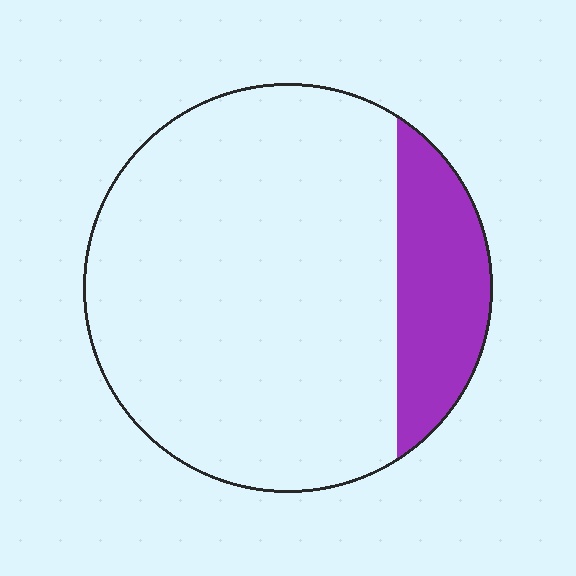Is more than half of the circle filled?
No.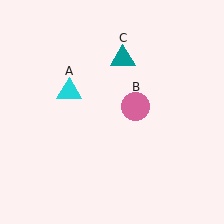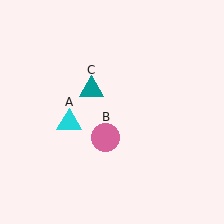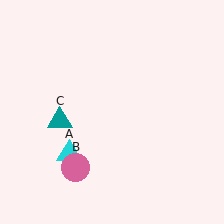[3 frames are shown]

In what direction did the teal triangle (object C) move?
The teal triangle (object C) moved down and to the left.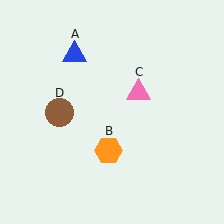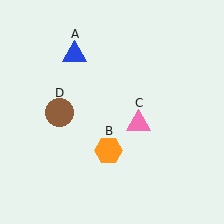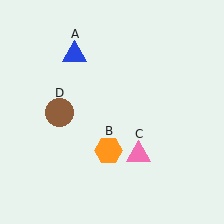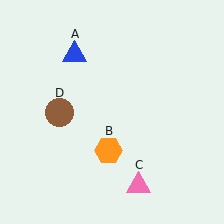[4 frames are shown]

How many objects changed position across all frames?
1 object changed position: pink triangle (object C).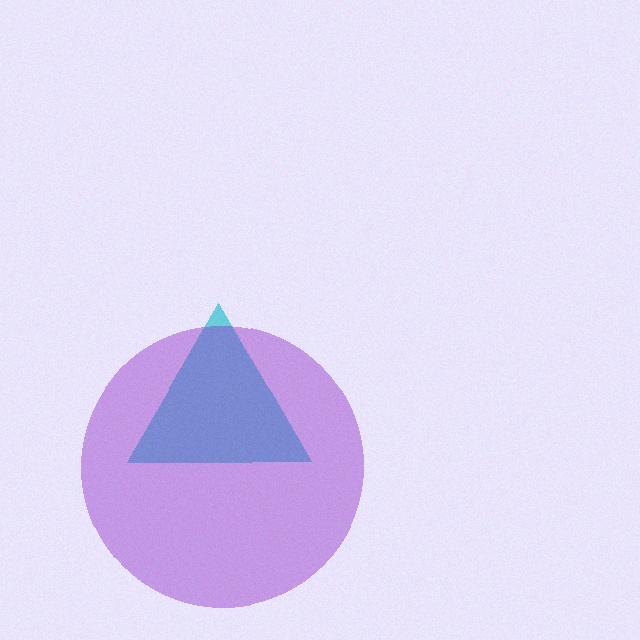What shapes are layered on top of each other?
The layered shapes are: a cyan triangle, a purple circle.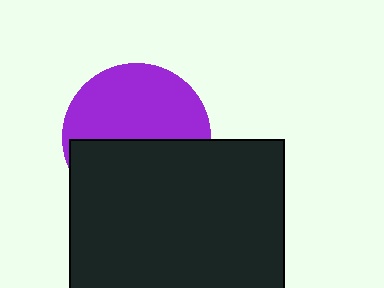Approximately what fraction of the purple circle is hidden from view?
Roughly 47% of the purple circle is hidden behind the black rectangle.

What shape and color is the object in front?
The object in front is a black rectangle.